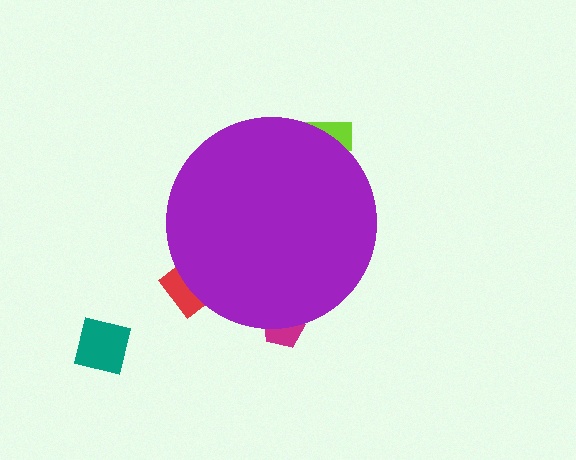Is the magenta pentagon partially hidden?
Yes, the magenta pentagon is partially hidden behind the purple circle.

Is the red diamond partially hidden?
Yes, the red diamond is partially hidden behind the purple circle.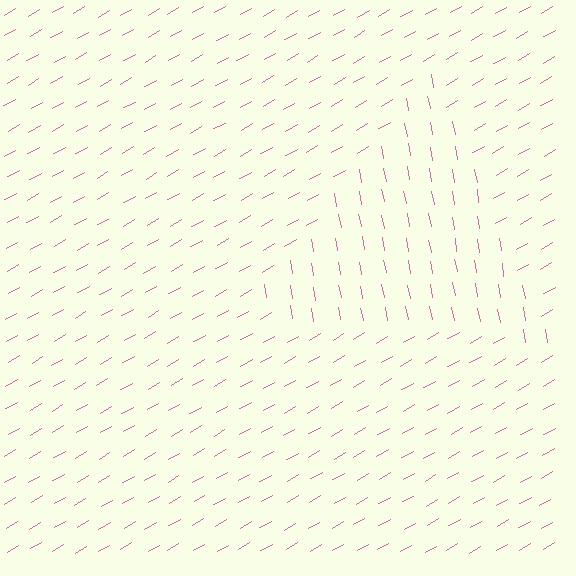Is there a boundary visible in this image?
Yes, there is a texture boundary formed by a change in line orientation.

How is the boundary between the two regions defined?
The boundary is defined purely by a change in line orientation (approximately 70 degrees difference). All lines are the same color and thickness.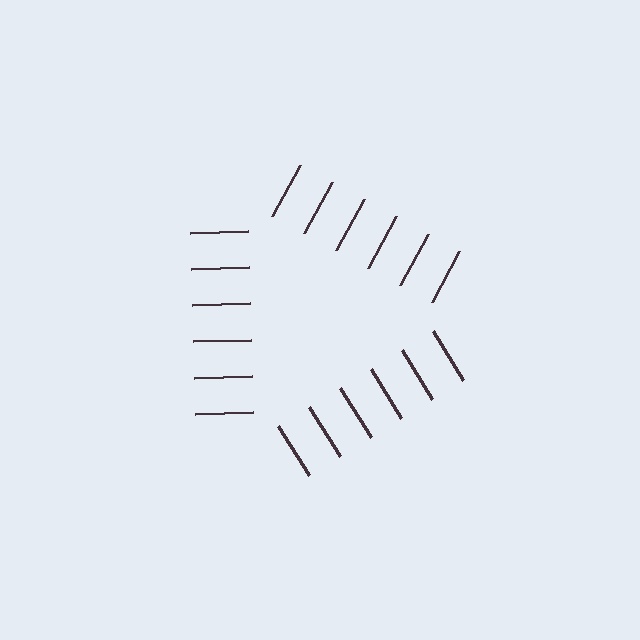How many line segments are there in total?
18 — 6 along each of the 3 edges.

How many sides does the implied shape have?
3 sides — the line-ends trace a triangle.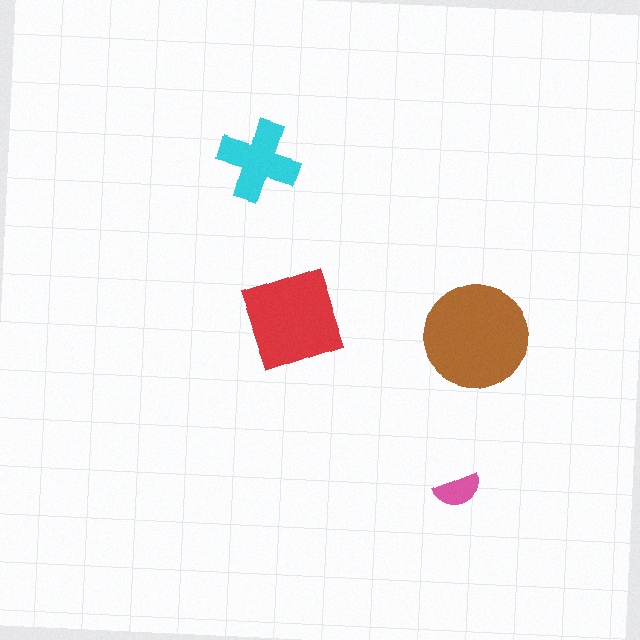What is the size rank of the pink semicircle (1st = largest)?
4th.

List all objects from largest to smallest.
The brown circle, the red diamond, the cyan cross, the pink semicircle.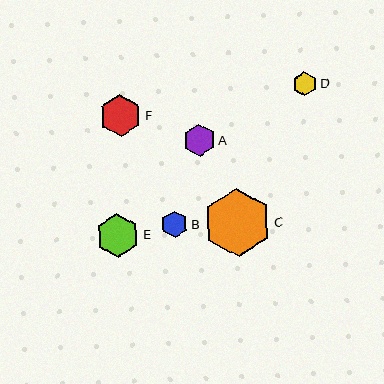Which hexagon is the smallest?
Hexagon D is the smallest with a size of approximately 24 pixels.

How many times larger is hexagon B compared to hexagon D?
Hexagon B is approximately 1.1 times the size of hexagon D.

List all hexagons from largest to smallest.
From largest to smallest: C, E, F, A, B, D.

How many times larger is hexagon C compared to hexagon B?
Hexagon C is approximately 2.6 times the size of hexagon B.